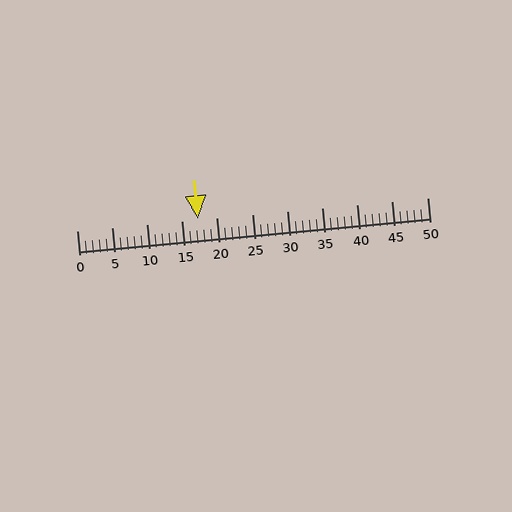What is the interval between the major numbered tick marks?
The major tick marks are spaced 5 units apart.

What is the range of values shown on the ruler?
The ruler shows values from 0 to 50.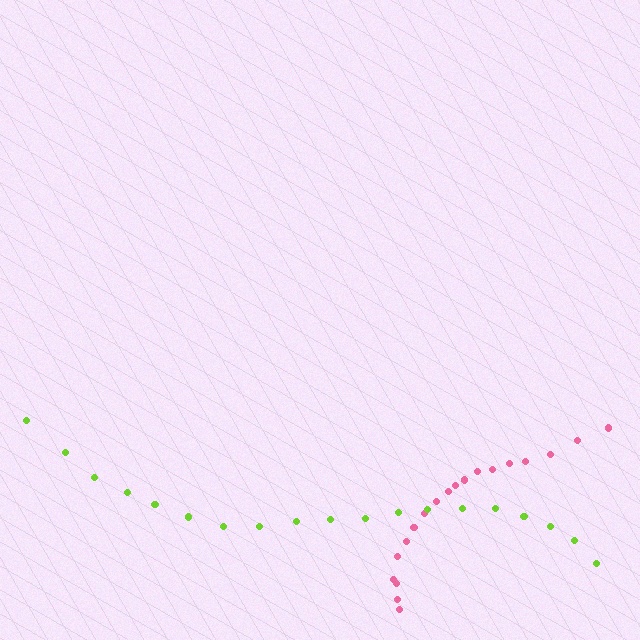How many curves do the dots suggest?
There are 2 distinct paths.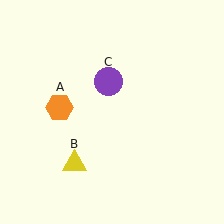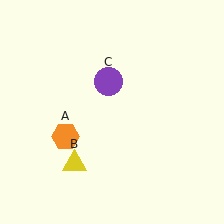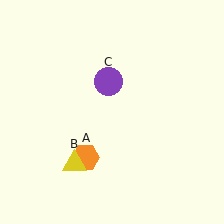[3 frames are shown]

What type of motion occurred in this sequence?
The orange hexagon (object A) rotated counterclockwise around the center of the scene.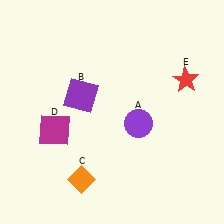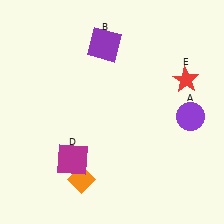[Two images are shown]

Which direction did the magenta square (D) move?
The magenta square (D) moved down.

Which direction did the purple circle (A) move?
The purple circle (A) moved right.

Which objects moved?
The objects that moved are: the purple circle (A), the purple square (B), the magenta square (D).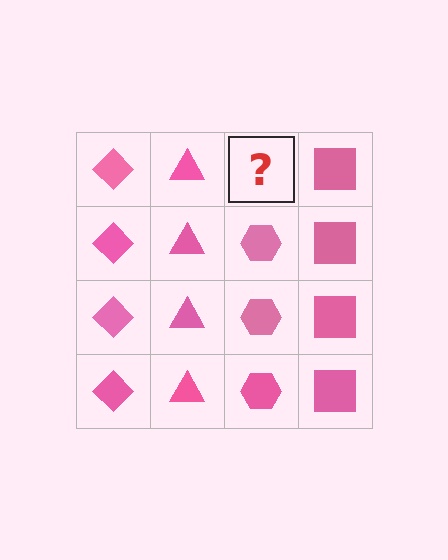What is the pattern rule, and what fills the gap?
The rule is that each column has a consistent shape. The gap should be filled with a pink hexagon.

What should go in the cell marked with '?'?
The missing cell should contain a pink hexagon.